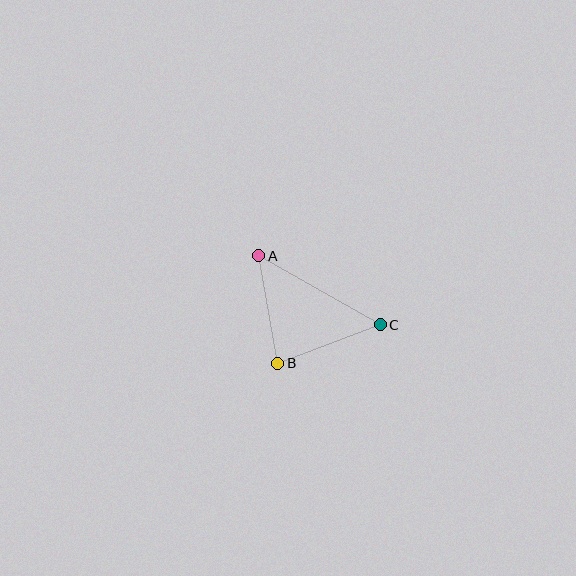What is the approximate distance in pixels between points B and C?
The distance between B and C is approximately 109 pixels.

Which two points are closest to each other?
Points A and B are closest to each other.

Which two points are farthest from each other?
Points A and C are farthest from each other.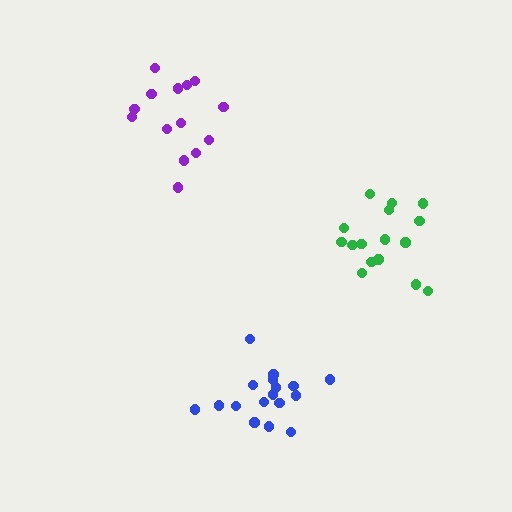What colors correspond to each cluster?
The clusters are colored: green, blue, purple.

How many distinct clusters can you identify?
There are 3 distinct clusters.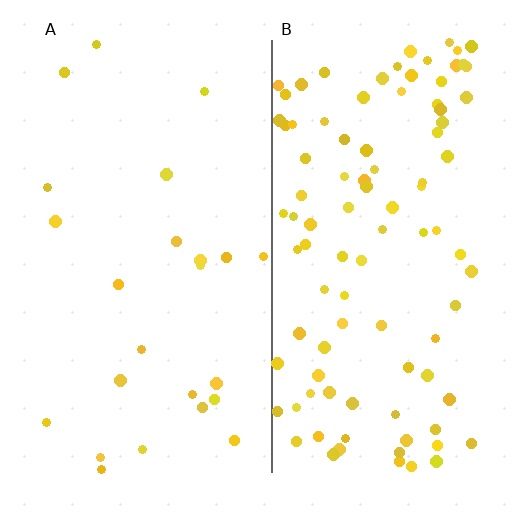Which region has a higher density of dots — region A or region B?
B (the right).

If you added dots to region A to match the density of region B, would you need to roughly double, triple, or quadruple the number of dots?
Approximately quadruple.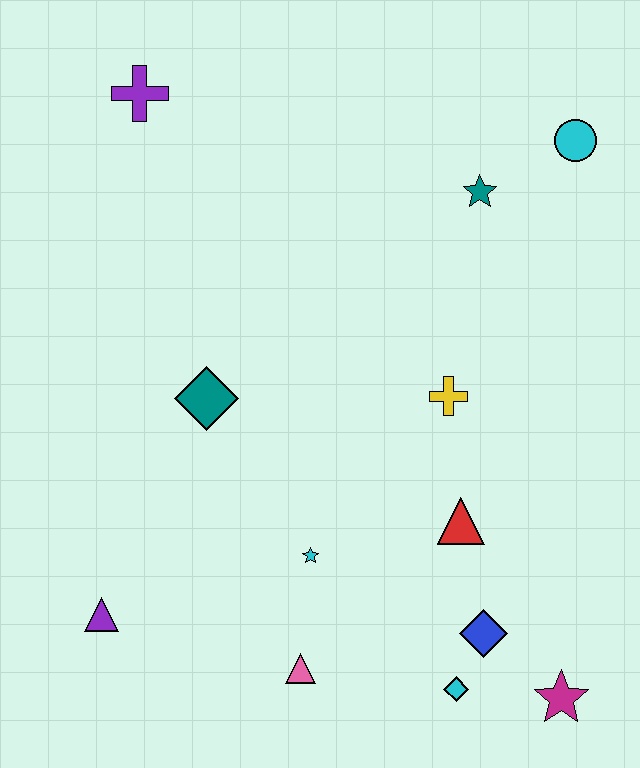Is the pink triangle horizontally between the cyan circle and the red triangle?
No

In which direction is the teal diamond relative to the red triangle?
The teal diamond is to the left of the red triangle.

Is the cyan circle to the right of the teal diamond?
Yes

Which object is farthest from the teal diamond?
The magenta star is farthest from the teal diamond.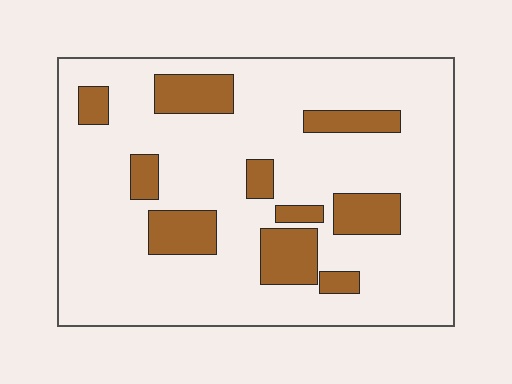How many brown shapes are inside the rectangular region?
10.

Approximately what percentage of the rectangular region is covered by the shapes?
Approximately 20%.